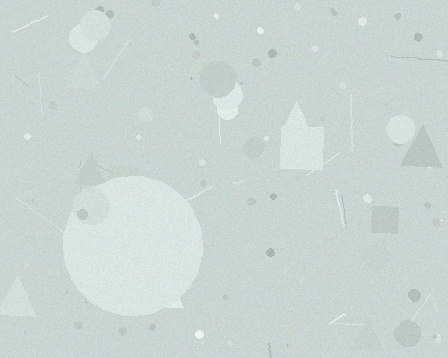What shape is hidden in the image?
A circle is hidden in the image.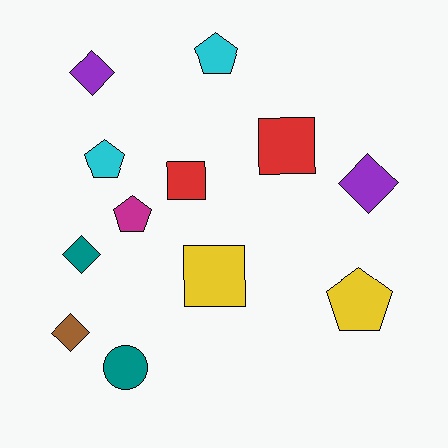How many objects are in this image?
There are 12 objects.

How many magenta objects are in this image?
There is 1 magenta object.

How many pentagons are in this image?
There are 4 pentagons.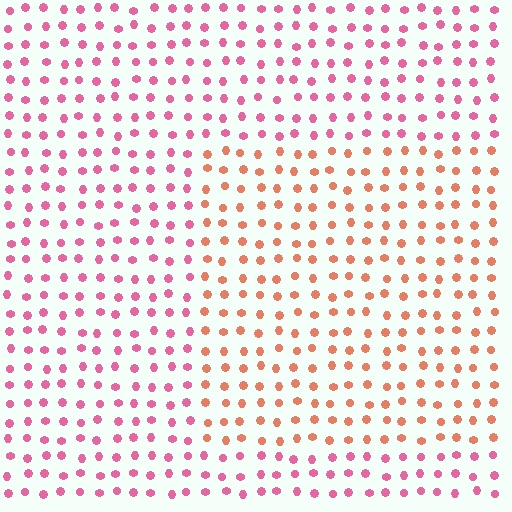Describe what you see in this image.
The image is filled with small pink elements in a uniform arrangement. A rectangle-shaped region is visible where the elements are tinted to a slightly different hue, forming a subtle color boundary.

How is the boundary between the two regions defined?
The boundary is defined purely by a slight shift in hue (about 40 degrees). Spacing, size, and orientation are identical on both sides.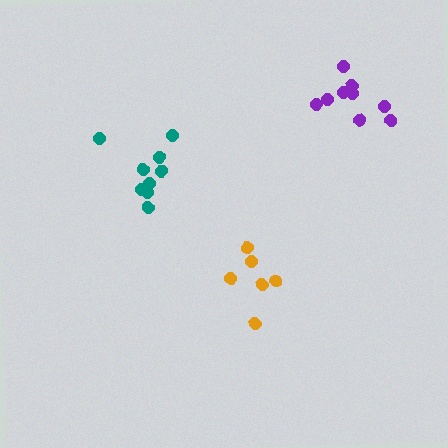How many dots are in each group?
Group 1: 6 dots, Group 2: 10 dots, Group 3: 9 dots (25 total).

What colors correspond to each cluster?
The clusters are colored: orange, teal, purple.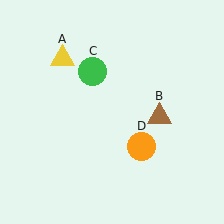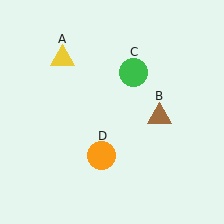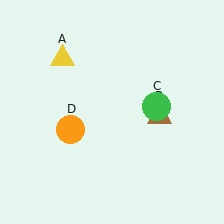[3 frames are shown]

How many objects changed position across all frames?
2 objects changed position: green circle (object C), orange circle (object D).